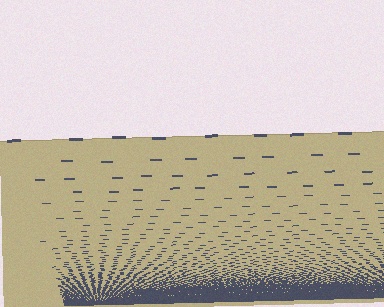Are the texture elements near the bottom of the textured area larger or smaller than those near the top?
Smaller. The gradient is inverted — elements near the bottom are smaller and denser.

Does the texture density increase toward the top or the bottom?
Density increases toward the bottom.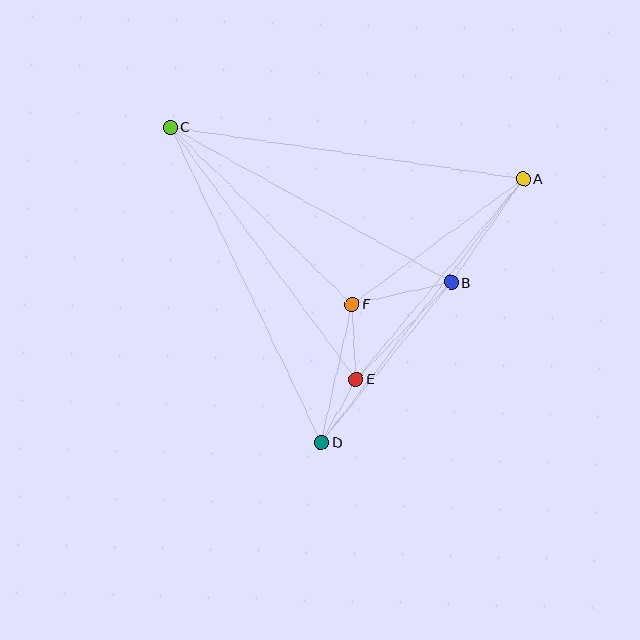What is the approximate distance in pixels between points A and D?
The distance between A and D is approximately 332 pixels.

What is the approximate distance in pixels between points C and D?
The distance between C and D is approximately 350 pixels.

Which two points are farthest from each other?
Points A and C are farthest from each other.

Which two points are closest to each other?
Points D and E are closest to each other.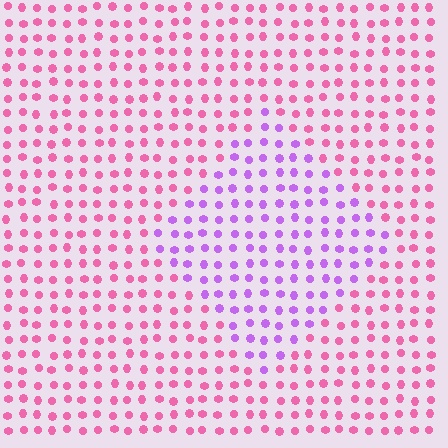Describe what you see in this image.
The image is filled with small pink elements in a uniform arrangement. A diamond-shaped region is visible where the elements are tinted to a slightly different hue, forming a subtle color boundary.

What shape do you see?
I see a diamond.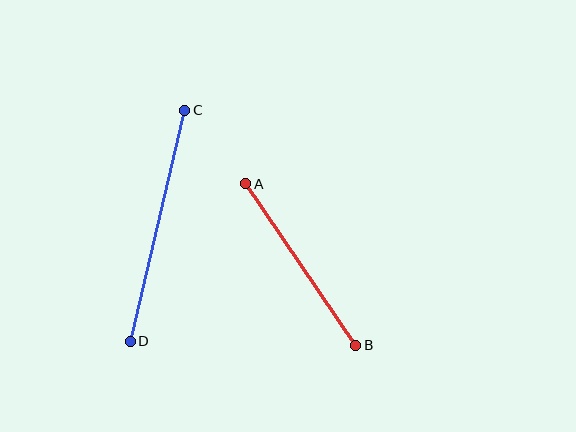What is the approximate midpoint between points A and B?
The midpoint is at approximately (301, 265) pixels.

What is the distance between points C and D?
The distance is approximately 237 pixels.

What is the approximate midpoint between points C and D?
The midpoint is at approximately (157, 226) pixels.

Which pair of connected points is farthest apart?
Points C and D are farthest apart.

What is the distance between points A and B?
The distance is approximately 196 pixels.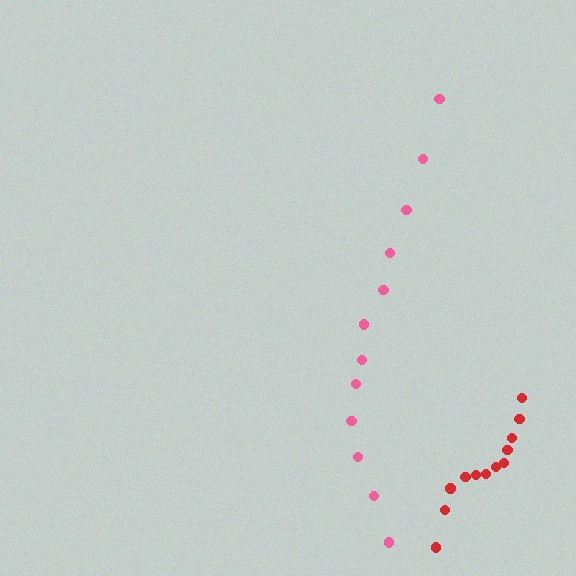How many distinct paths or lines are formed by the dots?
There are 2 distinct paths.